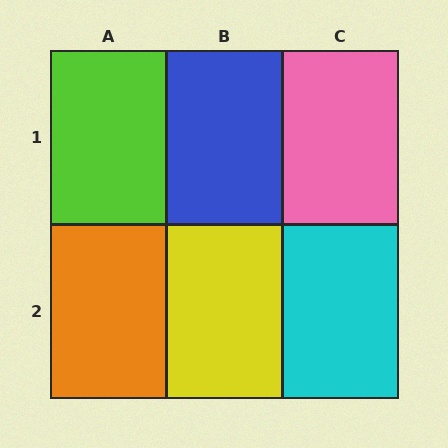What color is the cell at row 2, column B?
Yellow.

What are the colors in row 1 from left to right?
Lime, blue, pink.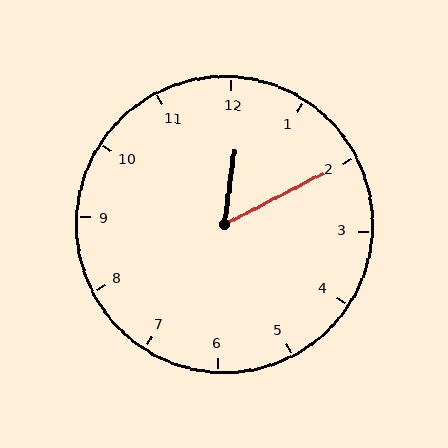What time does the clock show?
12:10.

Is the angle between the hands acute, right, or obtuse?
It is acute.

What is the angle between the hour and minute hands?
Approximately 55 degrees.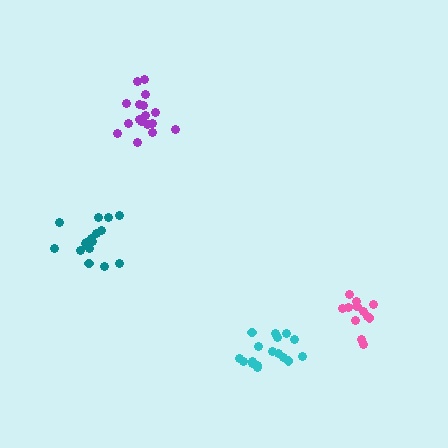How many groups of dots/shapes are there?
There are 4 groups.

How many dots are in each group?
Group 1: 17 dots, Group 2: 17 dots, Group 3: 17 dots, Group 4: 12 dots (63 total).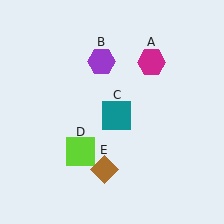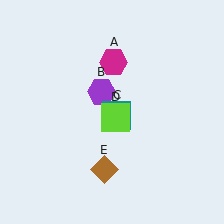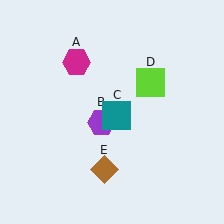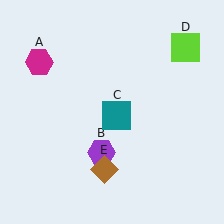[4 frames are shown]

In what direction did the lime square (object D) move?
The lime square (object D) moved up and to the right.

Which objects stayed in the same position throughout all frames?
Teal square (object C) and brown diamond (object E) remained stationary.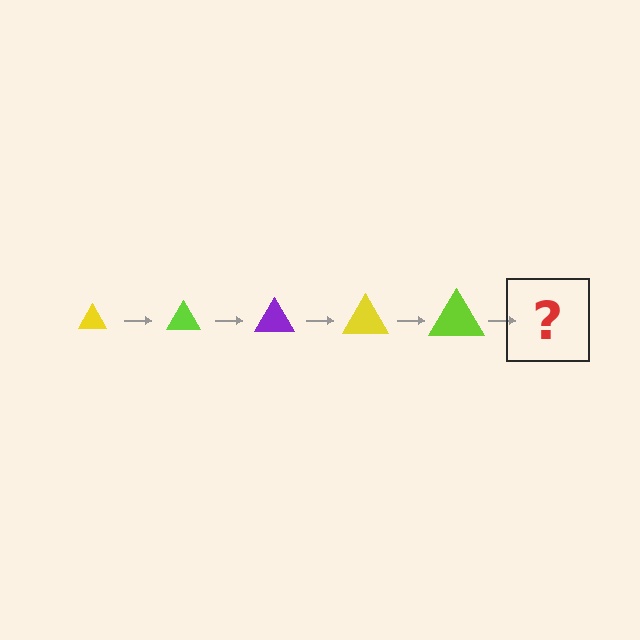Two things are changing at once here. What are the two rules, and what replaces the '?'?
The two rules are that the triangle grows larger each step and the color cycles through yellow, lime, and purple. The '?' should be a purple triangle, larger than the previous one.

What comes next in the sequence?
The next element should be a purple triangle, larger than the previous one.